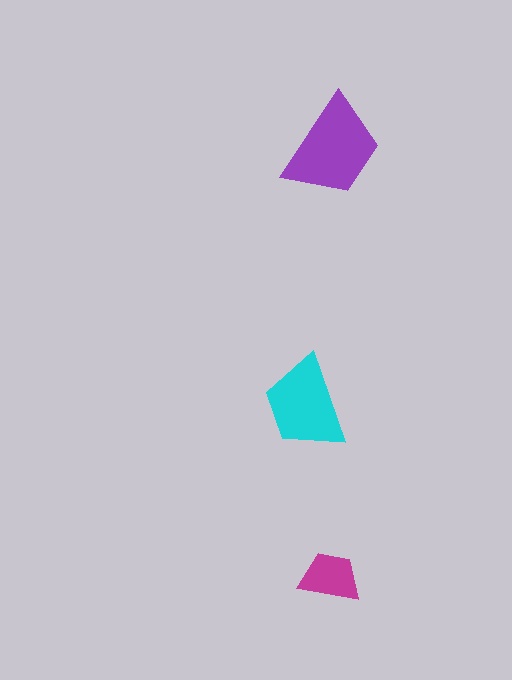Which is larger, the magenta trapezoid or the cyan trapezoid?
The cyan one.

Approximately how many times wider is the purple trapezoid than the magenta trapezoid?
About 1.5 times wider.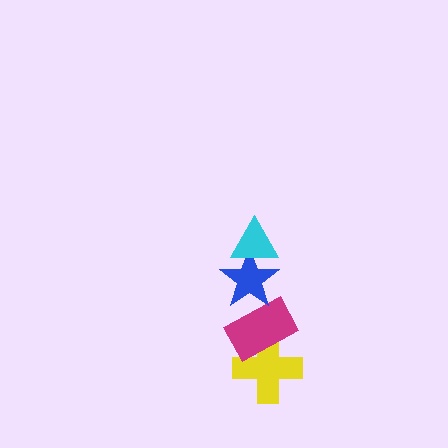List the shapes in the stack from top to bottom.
From top to bottom: the cyan triangle, the blue star, the magenta rectangle, the yellow cross.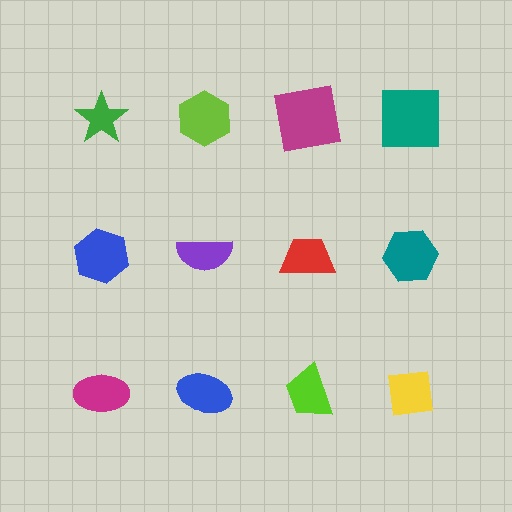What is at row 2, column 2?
A purple semicircle.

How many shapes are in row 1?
4 shapes.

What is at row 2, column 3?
A red trapezoid.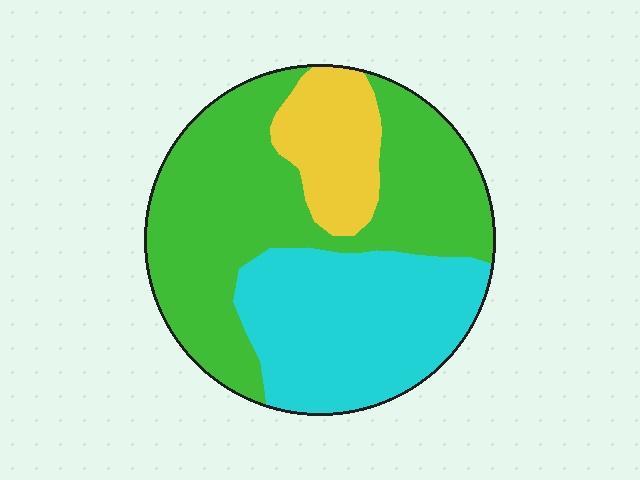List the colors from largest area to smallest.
From largest to smallest: green, cyan, yellow.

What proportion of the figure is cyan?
Cyan covers about 35% of the figure.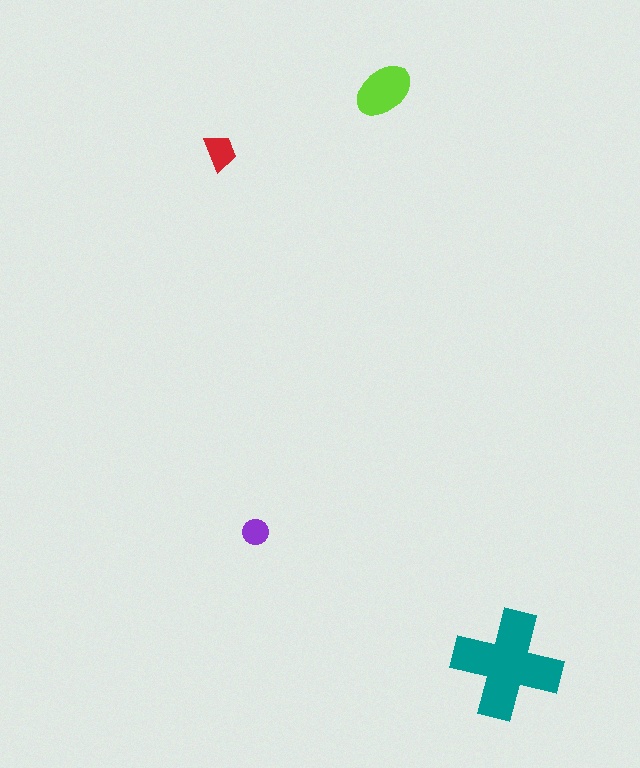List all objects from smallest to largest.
The purple circle, the red trapezoid, the lime ellipse, the teal cross.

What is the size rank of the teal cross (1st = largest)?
1st.